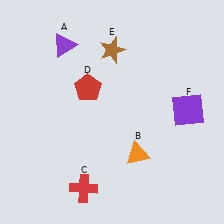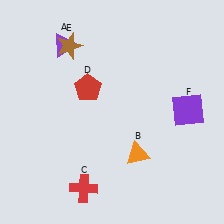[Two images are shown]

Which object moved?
The brown star (E) moved left.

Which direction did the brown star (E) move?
The brown star (E) moved left.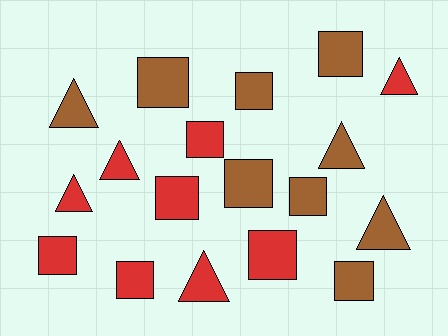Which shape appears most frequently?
Square, with 11 objects.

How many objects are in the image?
There are 18 objects.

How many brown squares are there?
There are 6 brown squares.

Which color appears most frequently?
Red, with 9 objects.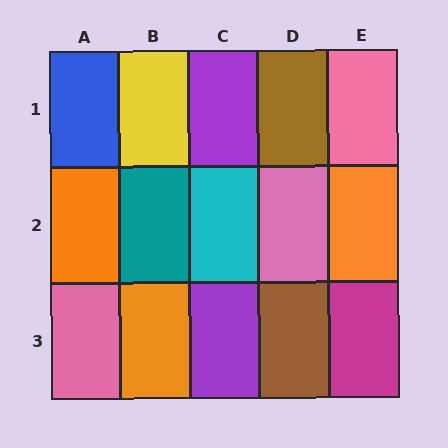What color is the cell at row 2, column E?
Orange.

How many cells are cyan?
1 cell is cyan.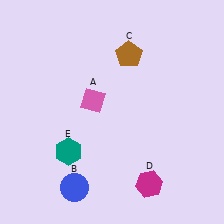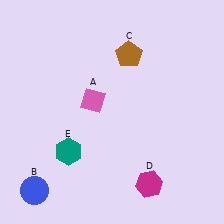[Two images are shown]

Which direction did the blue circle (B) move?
The blue circle (B) moved left.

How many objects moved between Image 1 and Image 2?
1 object moved between the two images.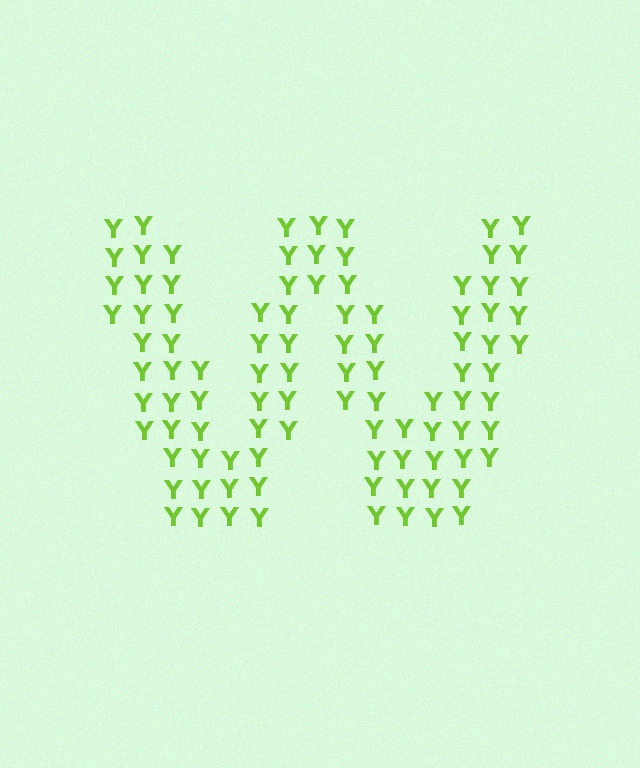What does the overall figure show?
The overall figure shows the letter W.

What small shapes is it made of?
It is made of small letter Y's.